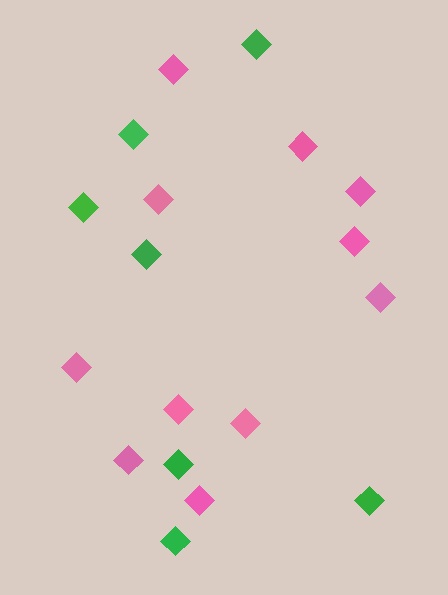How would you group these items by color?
There are 2 groups: one group of green diamonds (7) and one group of pink diamonds (11).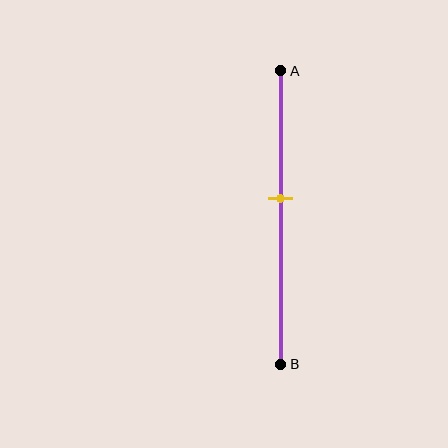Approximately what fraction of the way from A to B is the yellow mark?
The yellow mark is approximately 45% of the way from A to B.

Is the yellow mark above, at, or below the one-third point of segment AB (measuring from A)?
The yellow mark is below the one-third point of segment AB.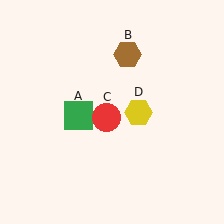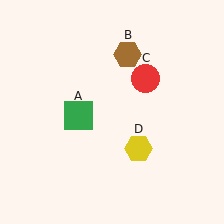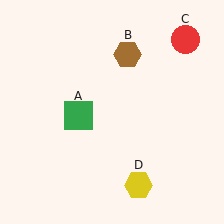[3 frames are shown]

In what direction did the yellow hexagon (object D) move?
The yellow hexagon (object D) moved down.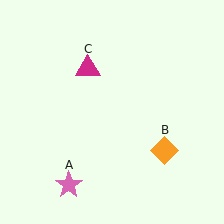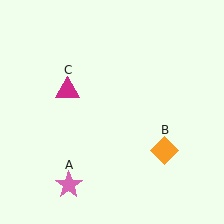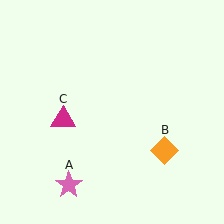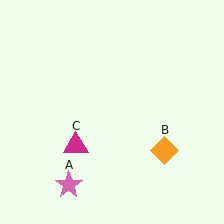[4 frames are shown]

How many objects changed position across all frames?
1 object changed position: magenta triangle (object C).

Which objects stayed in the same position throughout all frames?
Pink star (object A) and orange diamond (object B) remained stationary.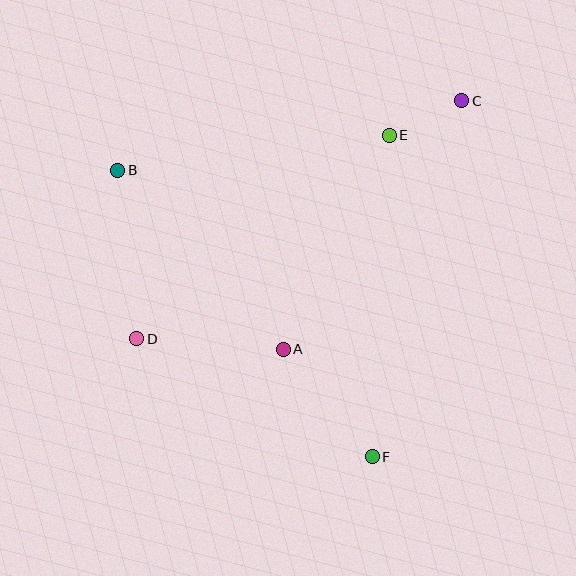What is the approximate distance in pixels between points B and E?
The distance between B and E is approximately 274 pixels.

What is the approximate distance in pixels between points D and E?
The distance between D and E is approximately 324 pixels.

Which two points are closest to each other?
Points C and E are closest to each other.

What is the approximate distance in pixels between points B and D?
The distance between B and D is approximately 170 pixels.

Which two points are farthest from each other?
Points C and D are farthest from each other.